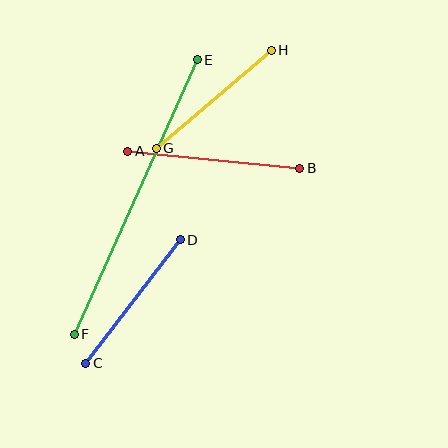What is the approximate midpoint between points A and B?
The midpoint is at approximately (214, 160) pixels.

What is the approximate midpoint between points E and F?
The midpoint is at approximately (136, 197) pixels.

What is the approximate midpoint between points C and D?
The midpoint is at approximately (133, 302) pixels.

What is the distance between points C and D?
The distance is approximately 156 pixels.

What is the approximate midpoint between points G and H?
The midpoint is at approximately (214, 99) pixels.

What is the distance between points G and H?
The distance is approximately 151 pixels.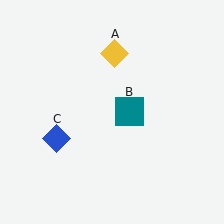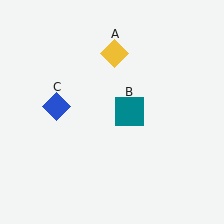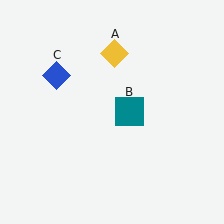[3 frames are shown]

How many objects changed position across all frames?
1 object changed position: blue diamond (object C).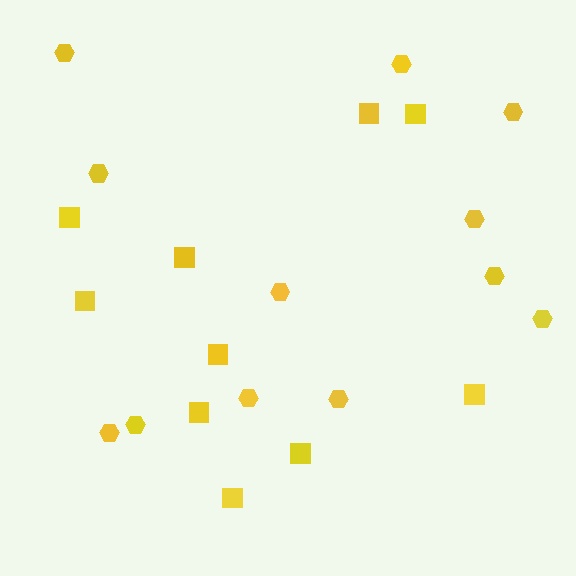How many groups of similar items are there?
There are 2 groups: one group of squares (10) and one group of hexagons (12).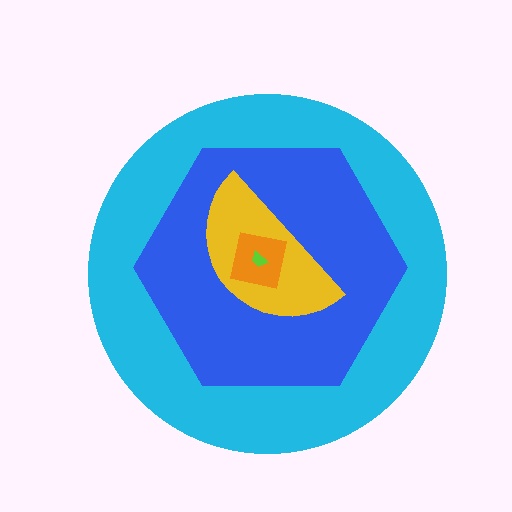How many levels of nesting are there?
5.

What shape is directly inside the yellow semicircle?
The orange square.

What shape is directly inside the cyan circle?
The blue hexagon.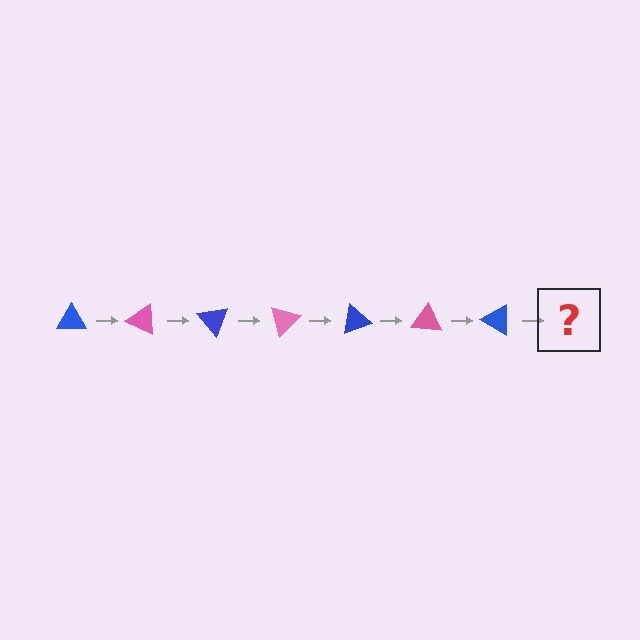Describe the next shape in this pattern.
It should be a pink triangle, rotated 175 degrees from the start.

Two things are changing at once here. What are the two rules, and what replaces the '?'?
The two rules are that it rotates 25 degrees each step and the color cycles through blue and pink. The '?' should be a pink triangle, rotated 175 degrees from the start.